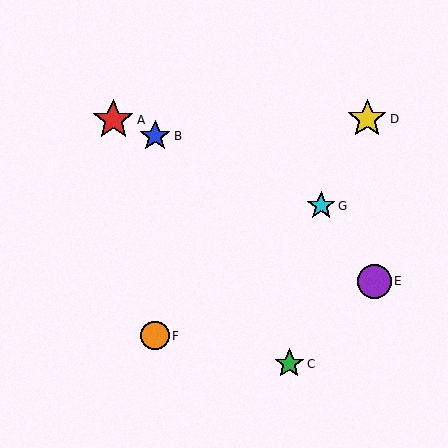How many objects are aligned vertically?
2 objects (B, F) are aligned vertically.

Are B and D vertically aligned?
No, B is at x≈155 and D is at x≈367.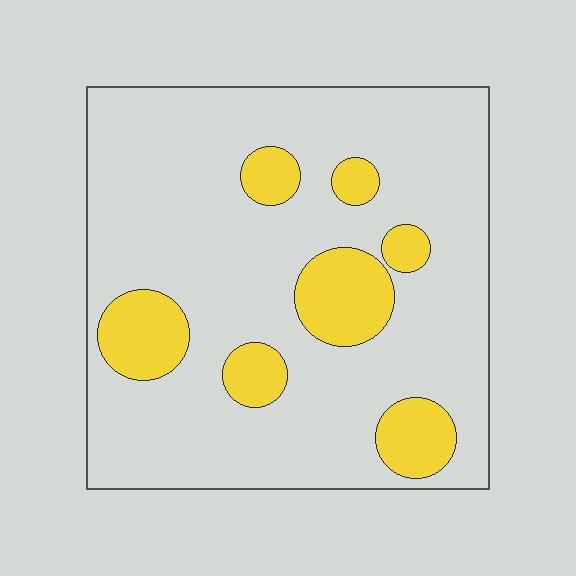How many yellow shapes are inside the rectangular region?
7.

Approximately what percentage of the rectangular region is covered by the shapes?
Approximately 20%.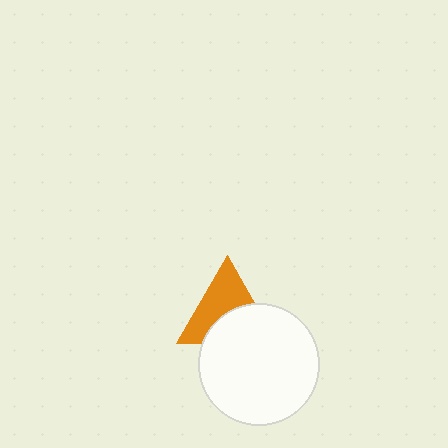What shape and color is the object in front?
The object in front is a white circle.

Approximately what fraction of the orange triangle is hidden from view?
Roughly 44% of the orange triangle is hidden behind the white circle.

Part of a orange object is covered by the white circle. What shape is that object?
It is a triangle.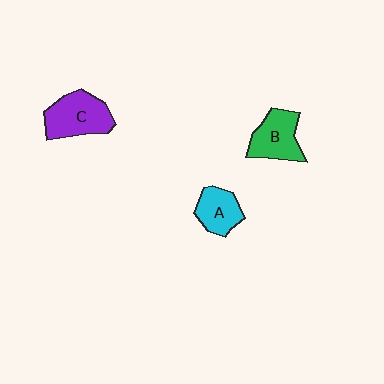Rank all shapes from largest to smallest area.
From largest to smallest: C (purple), B (green), A (cyan).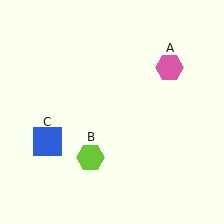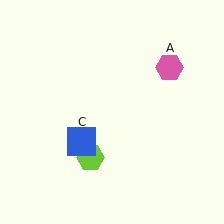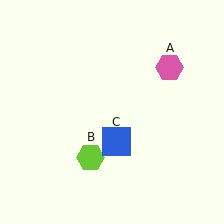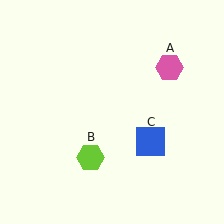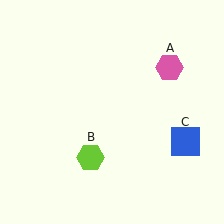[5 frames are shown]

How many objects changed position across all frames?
1 object changed position: blue square (object C).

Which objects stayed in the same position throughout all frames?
Pink hexagon (object A) and lime hexagon (object B) remained stationary.